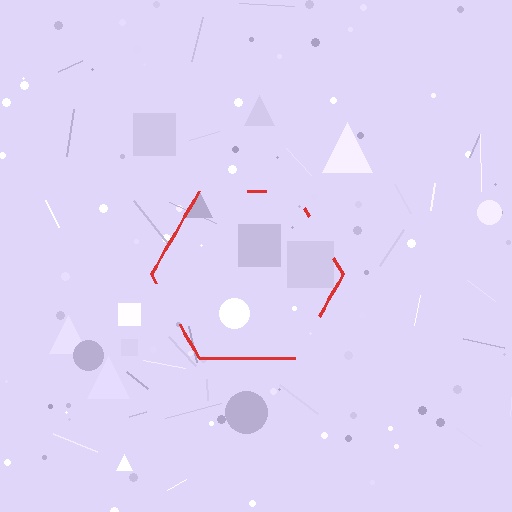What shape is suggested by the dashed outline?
The dashed outline suggests a hexagon.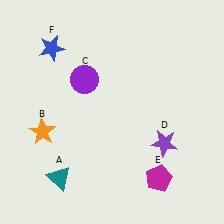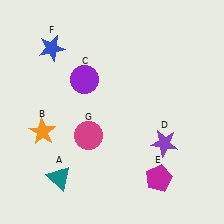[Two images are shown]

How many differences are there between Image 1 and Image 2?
There is 1 difference between the two images.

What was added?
A magenta circle (G) was added in Image 2.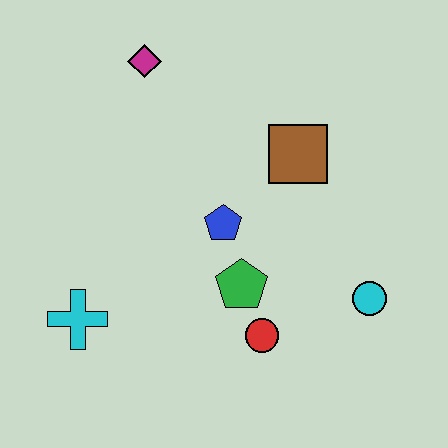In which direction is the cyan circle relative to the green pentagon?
The cyan circle is to the right of the green pentagon.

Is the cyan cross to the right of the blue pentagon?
No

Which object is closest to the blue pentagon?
The green pentagon is closest to the blue pentagon.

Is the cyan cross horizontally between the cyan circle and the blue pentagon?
No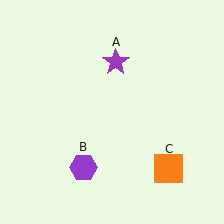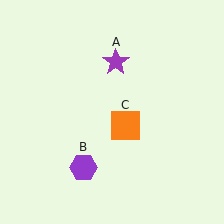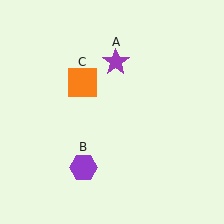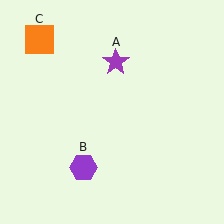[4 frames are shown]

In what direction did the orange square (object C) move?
The orange square (object C) moved up and to the left.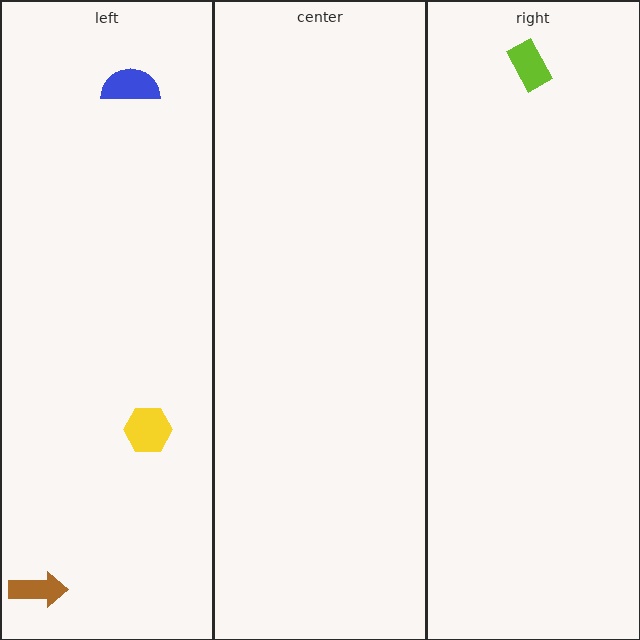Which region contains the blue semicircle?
The left region.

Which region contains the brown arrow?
The left region.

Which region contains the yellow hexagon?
The left region.